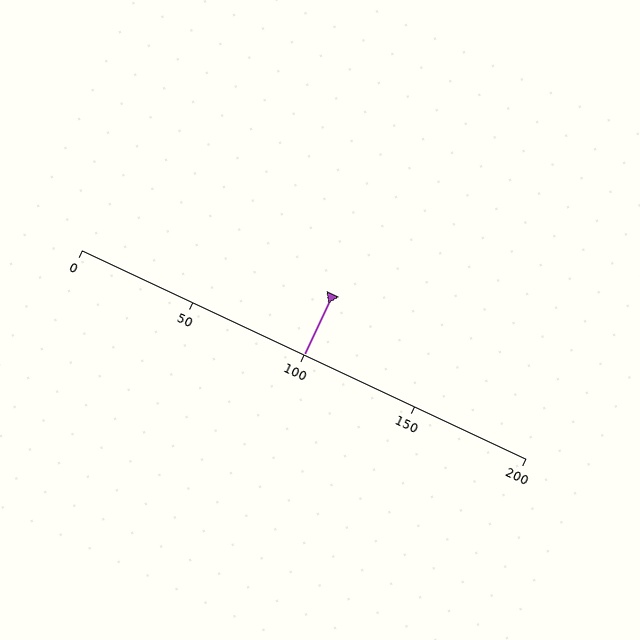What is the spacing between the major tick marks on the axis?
The major ticks are spaced 50 apart.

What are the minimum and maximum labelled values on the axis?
The axis runs from 0 to 200.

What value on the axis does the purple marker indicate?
The marker indicates approximately 100.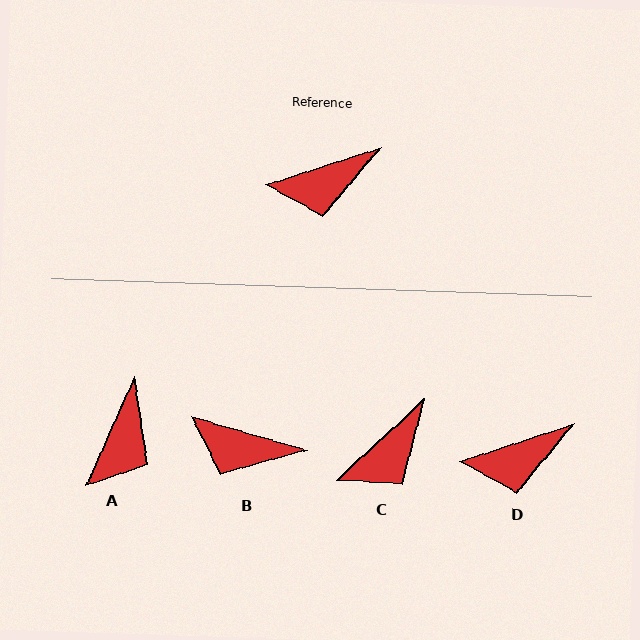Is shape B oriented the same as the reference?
No, it is off by about 34 degrees.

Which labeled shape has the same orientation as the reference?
D.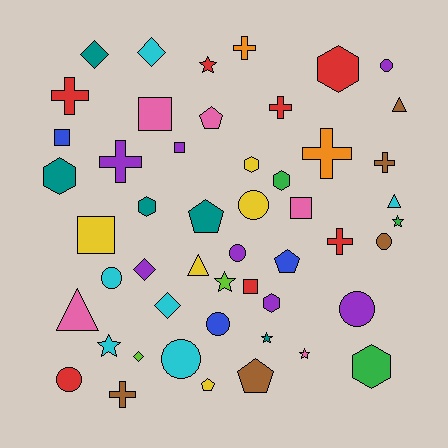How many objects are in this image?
There are 50 objects.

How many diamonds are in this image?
There are 5 diamonds.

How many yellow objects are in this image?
There are 5 yellow objects.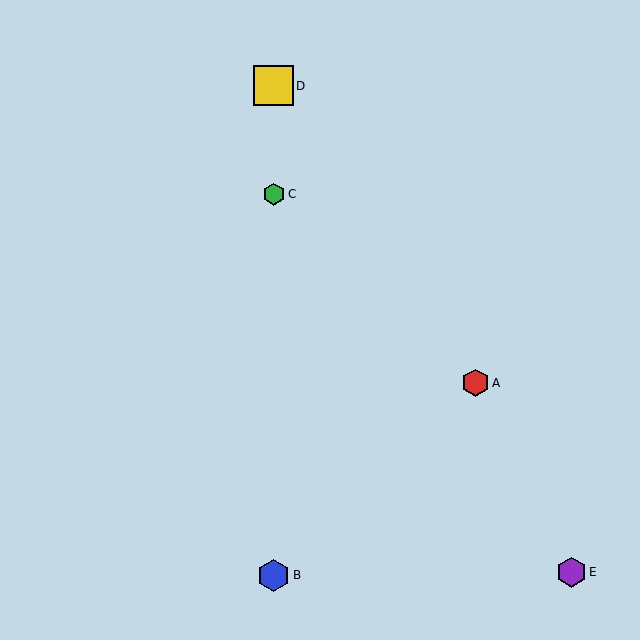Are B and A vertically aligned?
No, B is at x≈274 and A is at x≈475.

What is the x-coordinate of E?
Object E is at x≈572.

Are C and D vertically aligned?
Yes, both are at x≈274.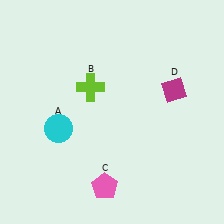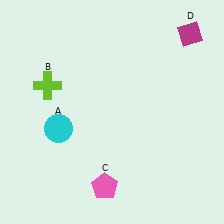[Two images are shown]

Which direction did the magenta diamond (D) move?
The magenta diamond (D) moved up.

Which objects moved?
The objects that moved are: the lime cross (B), the magenta diamond (D).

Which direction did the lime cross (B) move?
The lime cross (B) moved left.